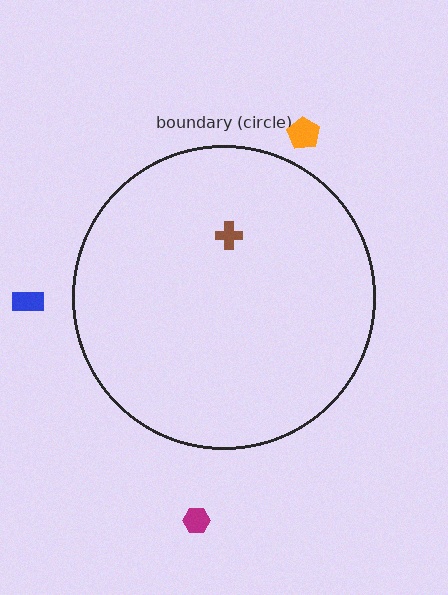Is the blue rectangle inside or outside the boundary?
Outside.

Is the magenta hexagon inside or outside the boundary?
Outside.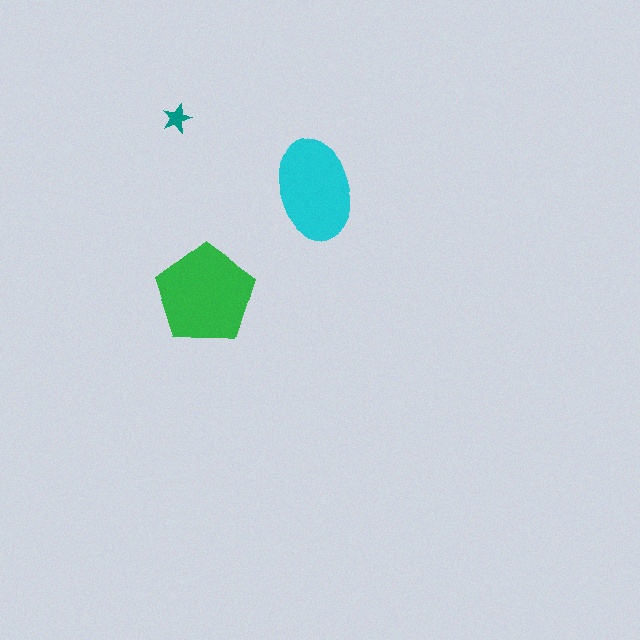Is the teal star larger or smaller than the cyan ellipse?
Smaller.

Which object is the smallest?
The teal star.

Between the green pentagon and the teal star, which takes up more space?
The green pentagon.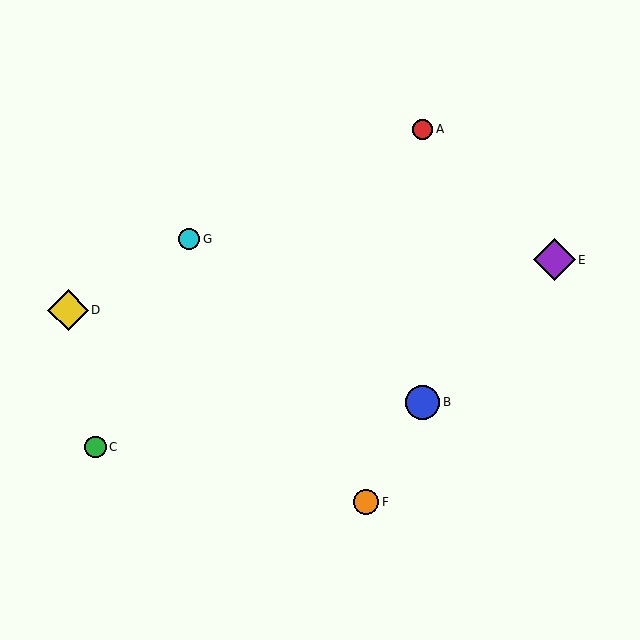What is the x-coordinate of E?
Object E is at x≈555.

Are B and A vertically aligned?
Yes, both are at x≈423.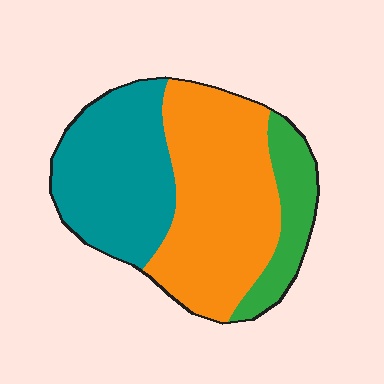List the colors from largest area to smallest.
From largest to smallest: orange, teal, green.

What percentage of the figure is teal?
Teal covers about 35% of the figure.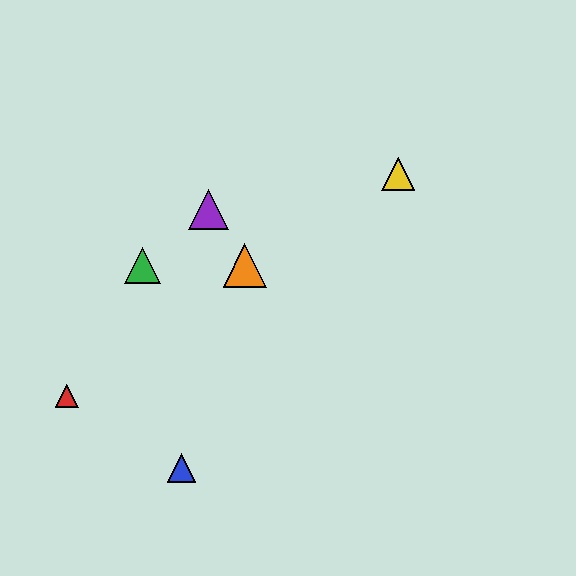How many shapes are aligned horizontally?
2 shapes (the green triangle, the orange triangle) are aligned horizontally.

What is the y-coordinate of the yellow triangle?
The yellow triangle is at y≈174.